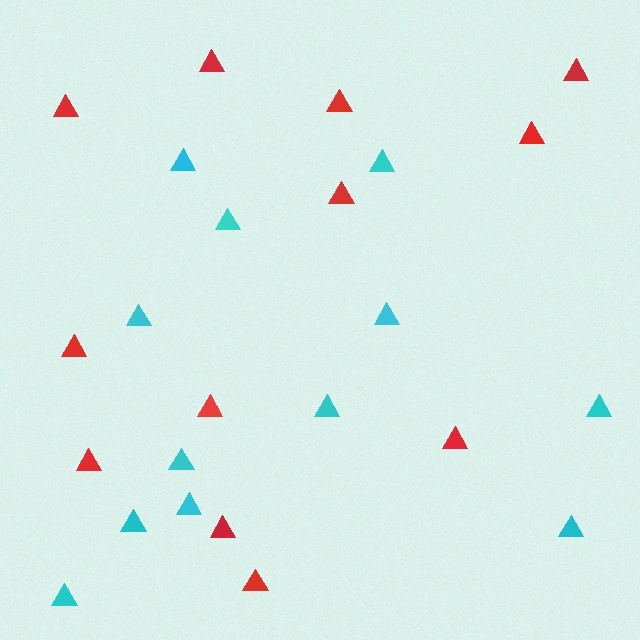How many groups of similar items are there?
There are 2 groups: one group of red triangles (12) and one group of cyan triangles (12).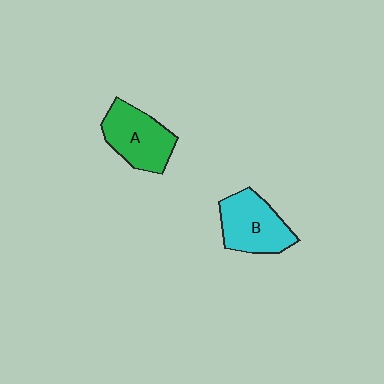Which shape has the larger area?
Shape B (cyan).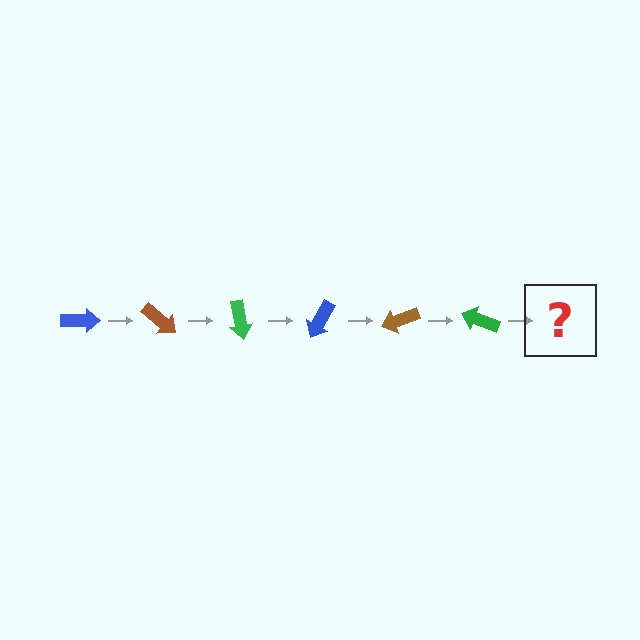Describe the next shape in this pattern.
It should be a blue arrow, rotated 240 degrees from the start.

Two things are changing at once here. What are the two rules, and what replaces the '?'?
The two rules are that it rotates 40 degrees each step and the color cycles through blue, brown, and green. The '?' should be a blue arrow, rotated 240 degrees from the start.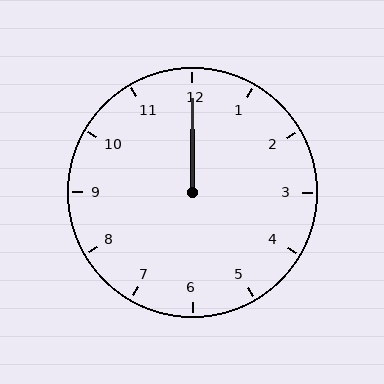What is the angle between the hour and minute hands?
Approximately 0 degrees.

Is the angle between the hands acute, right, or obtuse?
It is acute.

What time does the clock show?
12:00.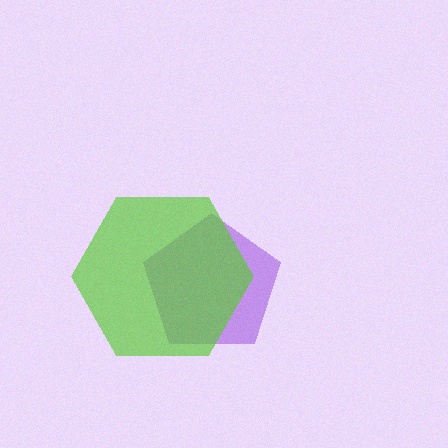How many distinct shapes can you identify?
There are 2 distinct shapes: a purple pentagon, a lime hexagon.